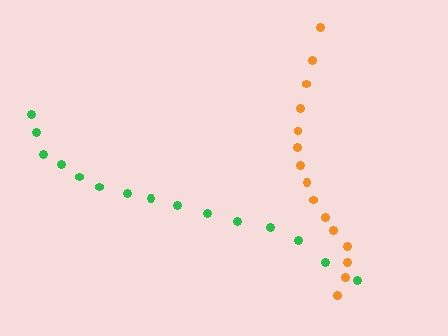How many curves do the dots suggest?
There are 2 distinct paths.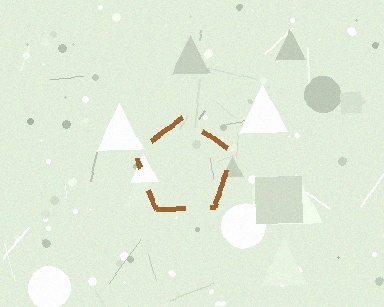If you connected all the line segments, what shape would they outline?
They would outline a pentagon.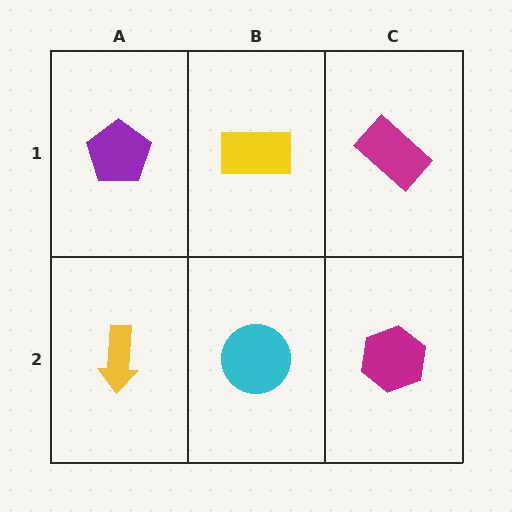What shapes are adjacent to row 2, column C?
A magenta rectangle (row 1, column C), a cyan circle (row 2, column B).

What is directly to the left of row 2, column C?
A cyan circle.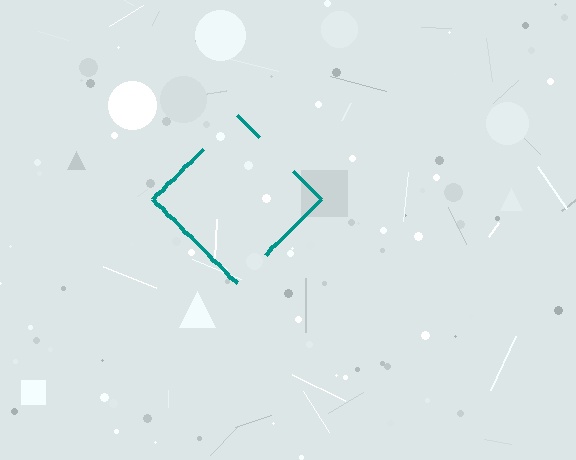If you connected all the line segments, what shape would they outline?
They would outline a diamond.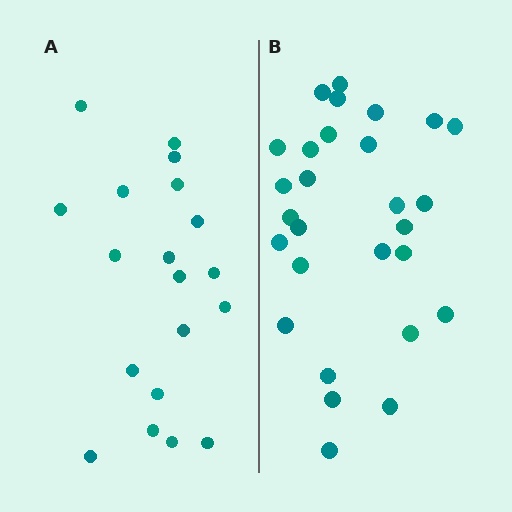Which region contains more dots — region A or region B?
Region B (the right region) has more dots.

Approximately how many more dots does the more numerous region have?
Region B has roughly 8 or so more dots than region A.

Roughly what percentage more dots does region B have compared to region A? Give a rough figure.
About 45% more.